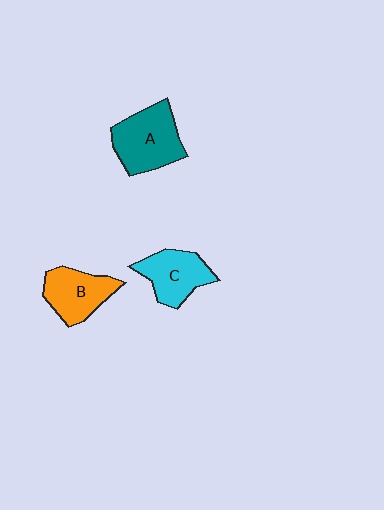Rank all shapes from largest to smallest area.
From largest to smallest: A (teal), C (cyan), B (orange).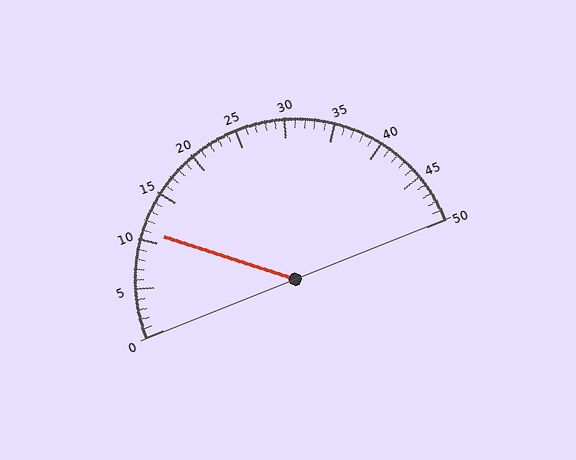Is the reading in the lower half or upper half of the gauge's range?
The reading is in the lower half of the range (0 to 50).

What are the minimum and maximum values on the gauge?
The gauge ranges from 0 to 50.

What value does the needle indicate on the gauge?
The needle indicates approximately 11.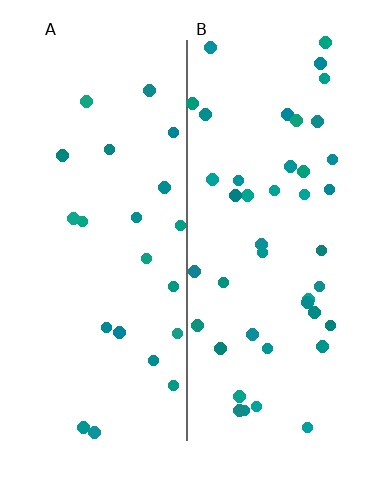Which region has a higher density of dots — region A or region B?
B (the right).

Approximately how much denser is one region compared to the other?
Approximately 1.9× — region B over region A.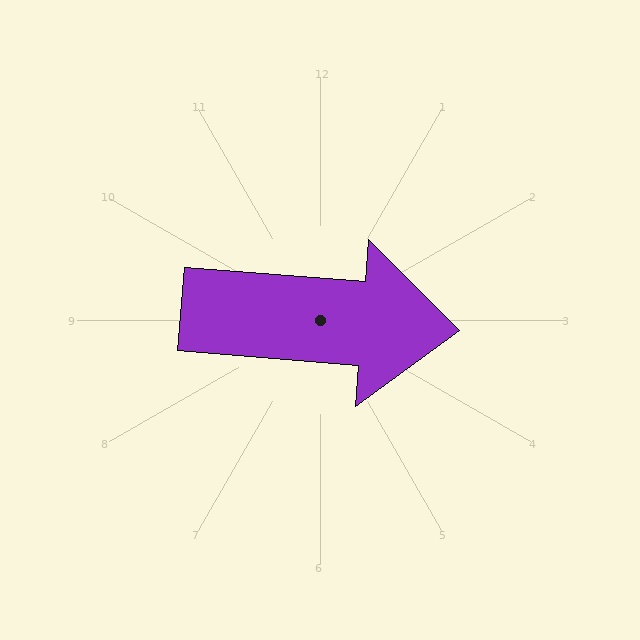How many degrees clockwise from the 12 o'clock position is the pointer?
Approximately 94 degrees.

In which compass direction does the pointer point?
East.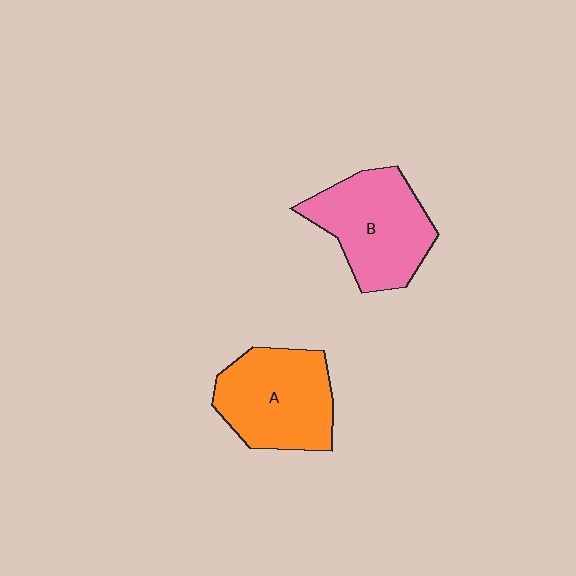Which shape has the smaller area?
Shape A (orange).